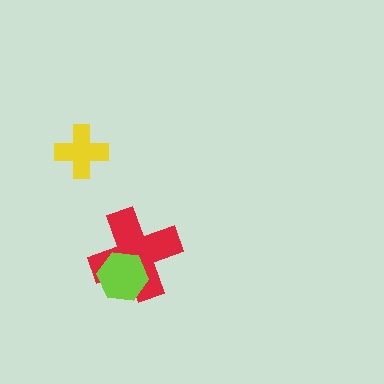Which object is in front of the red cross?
The lime hexagon is in front of the red cross.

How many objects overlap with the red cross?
1 object overlaps with the red cross.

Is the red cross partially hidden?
Yes, it is partially covered by another shape.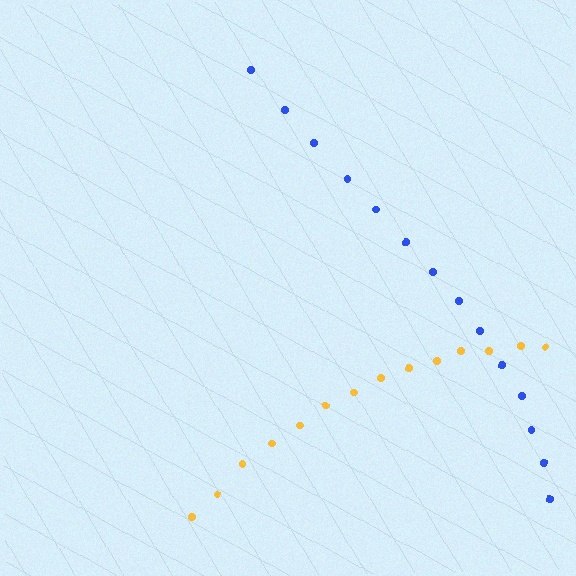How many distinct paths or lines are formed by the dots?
There are 2 distinct paths.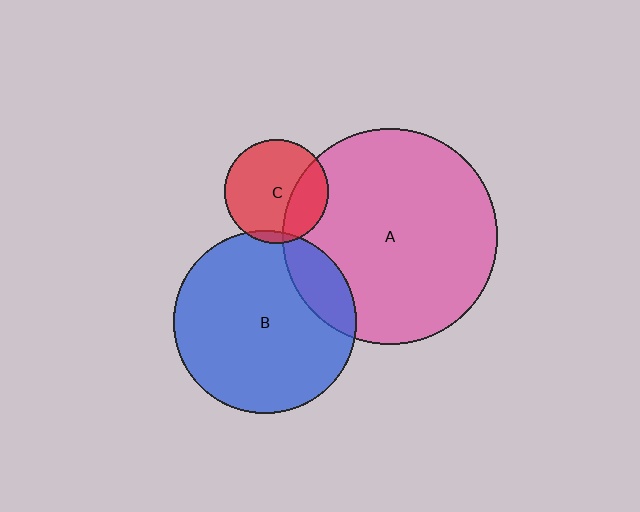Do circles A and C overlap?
Yes.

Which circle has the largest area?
Circle A (pink).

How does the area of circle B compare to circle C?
Approximately 3.1 times.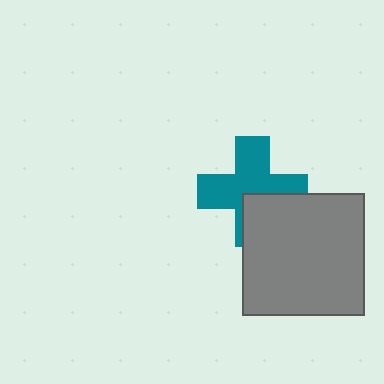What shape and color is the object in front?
The object in front is a gray square.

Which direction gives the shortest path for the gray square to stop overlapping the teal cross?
Moving toward the lower-right gives the shortest separation.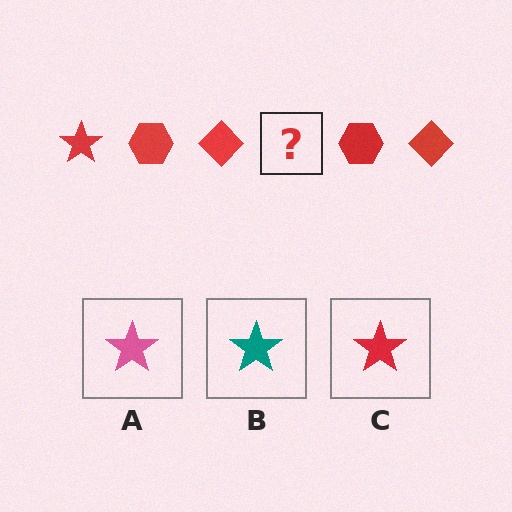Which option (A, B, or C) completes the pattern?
C.